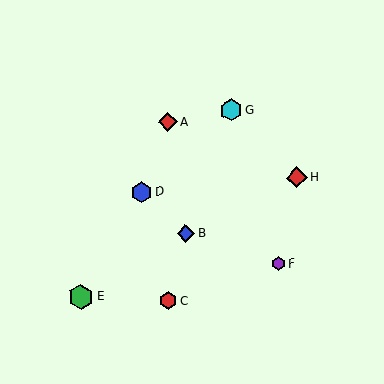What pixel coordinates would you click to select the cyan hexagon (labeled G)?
Click at (231, 110) to select the cyan hexagon G.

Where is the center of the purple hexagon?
The center of the purple hexagon is at (279, 263).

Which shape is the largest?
The green hexagon (labeled E) is the largest.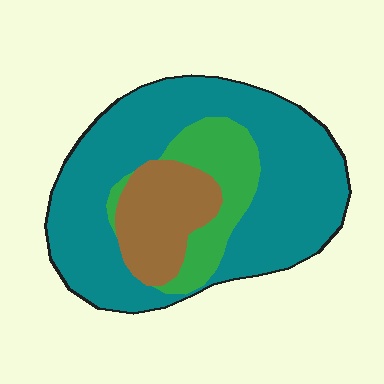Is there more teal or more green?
Teal.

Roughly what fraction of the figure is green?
Green covers about 15% of the figure.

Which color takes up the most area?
Teal, at roughly 65%.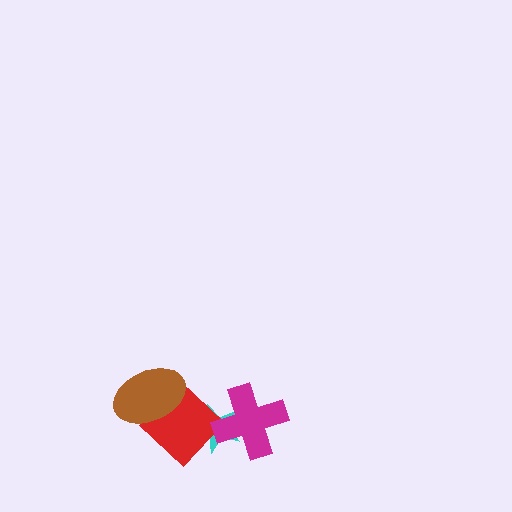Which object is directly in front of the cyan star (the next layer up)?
The red diamond is directly in front of the cyan star.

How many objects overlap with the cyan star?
2 objects overlap with the cyan star.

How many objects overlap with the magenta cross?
2 objects overlap with the magenta cross.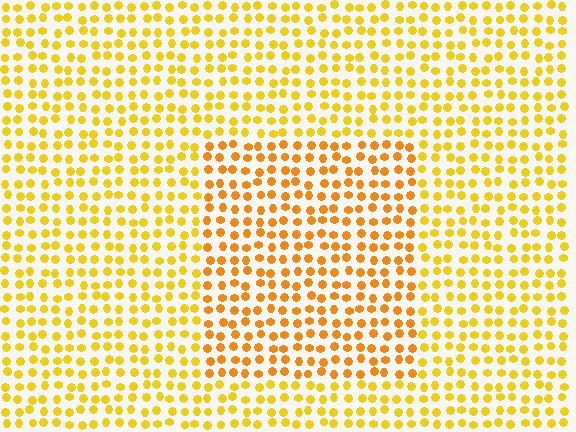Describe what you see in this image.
The image is filled with small yellow elements in a uniform arrangement. A rectangle-shaped region is visible where the elements are tinted to a slightly different hue, forming a subtle color boundary.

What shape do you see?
I see a rectangle.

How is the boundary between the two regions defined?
The boundary is defined purely by a slight shift in hue (about 21 degrees). Spacing, size, and orientation are identical on both sides.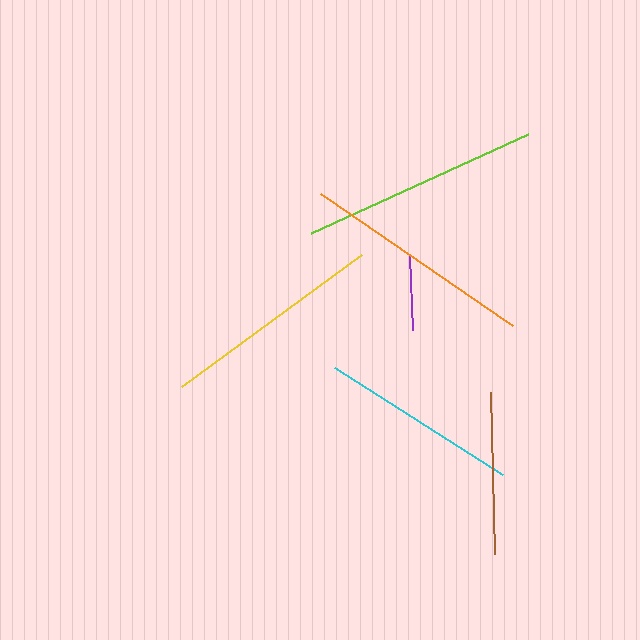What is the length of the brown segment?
The brown segment is approximately 161 pixels long.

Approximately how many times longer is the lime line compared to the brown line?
The lime line is approximately 1.5 times the length of the brown line.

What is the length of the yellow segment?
The yellow segment is approximately 223 pixels long.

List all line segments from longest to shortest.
From longest to shortest: lime, orange, yellow, cyan, brown, purple.